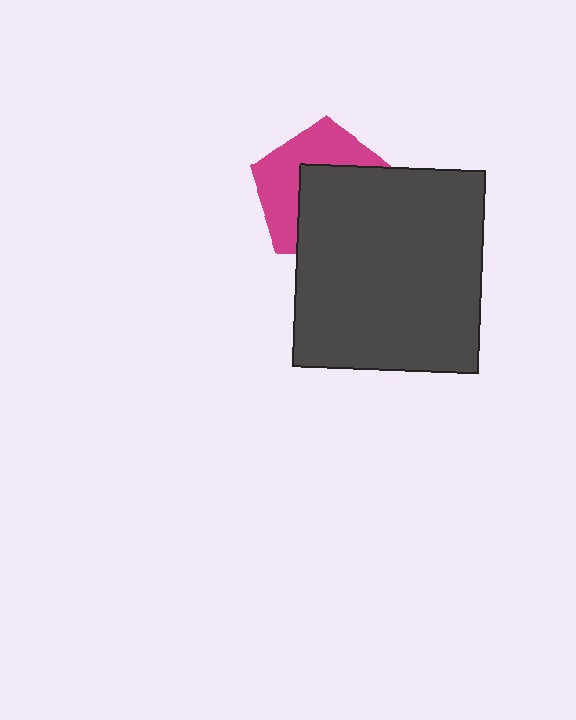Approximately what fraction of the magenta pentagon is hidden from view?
Roughly 54% of the magenta pentagon is hidden behind the dark gray rectangle.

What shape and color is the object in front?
The object in front is a dark gray rectangle.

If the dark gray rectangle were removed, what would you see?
You would see the complete magenta pentagon.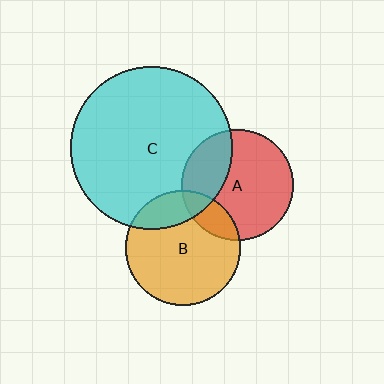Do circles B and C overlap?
Yes.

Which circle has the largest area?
Circle C (cyan).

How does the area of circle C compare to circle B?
Approximately 2.0 times.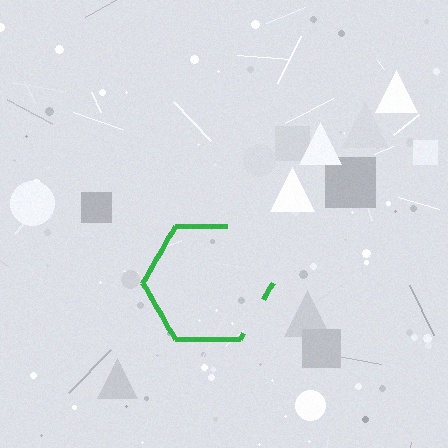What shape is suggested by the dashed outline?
The dashed outline suggests a hexagon.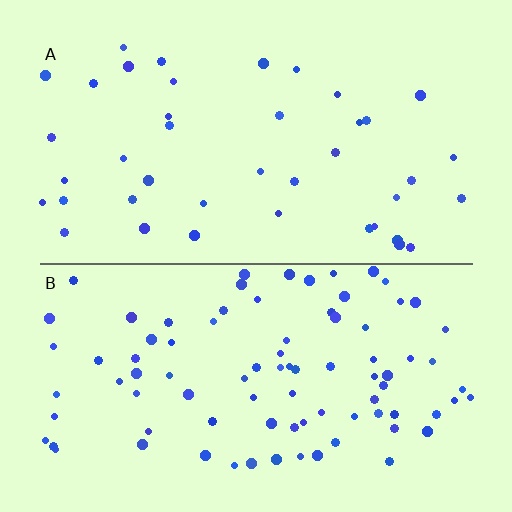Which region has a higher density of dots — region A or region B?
B (the bottom).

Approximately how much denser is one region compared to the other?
Approximately 2.1× — region B over region A.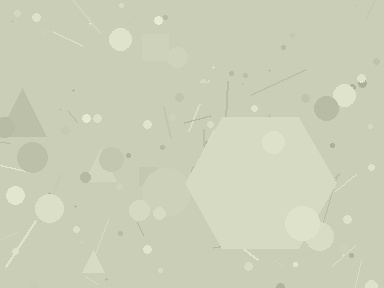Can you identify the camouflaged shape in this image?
The camouflaged shape is a hexagon.